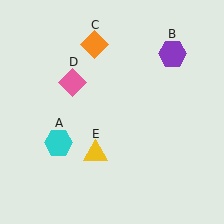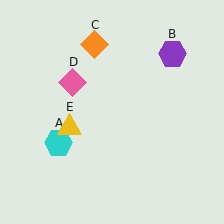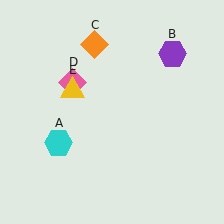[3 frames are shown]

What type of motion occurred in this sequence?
The yellow triangle (object E) rotated clockwise around the center of the scene.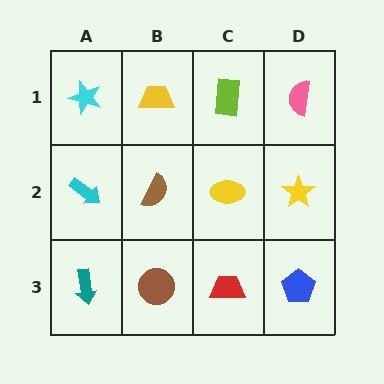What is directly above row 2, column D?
A pink semicircle.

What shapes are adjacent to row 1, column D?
A yellow star (row 2, column D), a lime rectangle (row 1, column C).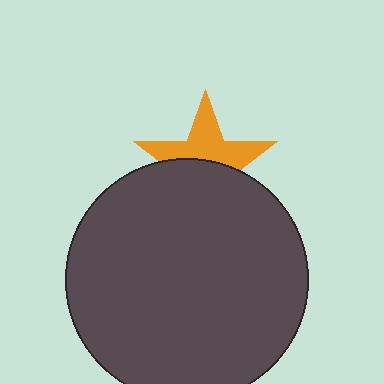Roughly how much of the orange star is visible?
About half of it is visible (roughly 49%).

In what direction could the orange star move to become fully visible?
The orange star could move up. That would shift it out from behind the dark gray circle entirely.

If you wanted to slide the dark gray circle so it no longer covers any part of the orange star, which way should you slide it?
Slide it down — that is the most direct way to separate the two shapes.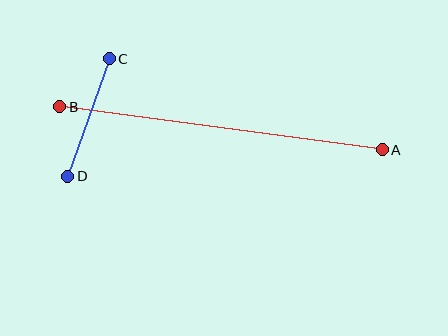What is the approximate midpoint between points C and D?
The midpoint is at approximately (89, 118) pixels.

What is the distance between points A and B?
The distance is approximately 325 pixels.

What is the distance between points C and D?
The distance is approximately 124 pixels.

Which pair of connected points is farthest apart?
Points A and B are farthest apart.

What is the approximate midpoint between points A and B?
The midpoint is at approximately (221, 128) pixels.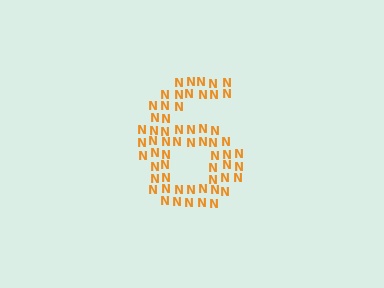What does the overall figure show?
The overall figure shows the digit 6.